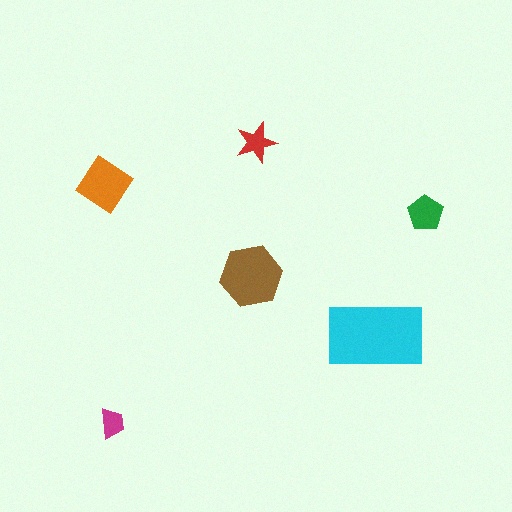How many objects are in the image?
There are 6 objects in the image.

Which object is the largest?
The cyan rectangle.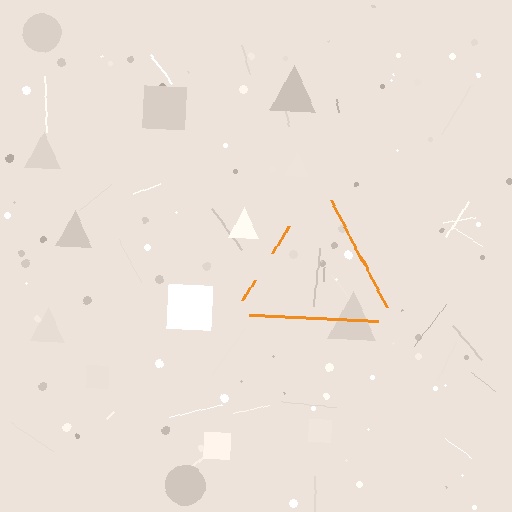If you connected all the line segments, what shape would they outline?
They would outline a triangle.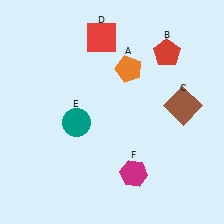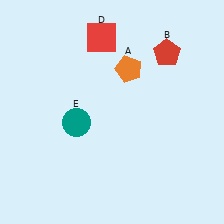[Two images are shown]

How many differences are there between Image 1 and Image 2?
There are 2 differences between the two images.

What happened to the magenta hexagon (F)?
The magenta hexagon (F) was removed in Image 2. It was in the bottom-right area of Image 1.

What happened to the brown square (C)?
The brown square (C) was removed in Image 2. It was in the top-right area of Image 1.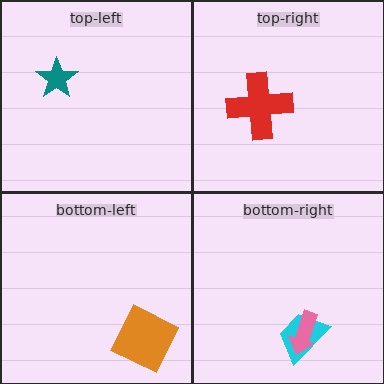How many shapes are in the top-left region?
1.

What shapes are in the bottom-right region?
The cyan trapezoid, the pink arrow.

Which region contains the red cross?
The top-right region.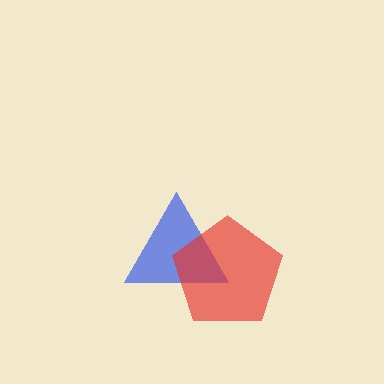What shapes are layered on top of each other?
The layered shapes are: a blue triangle, a red pentagon.